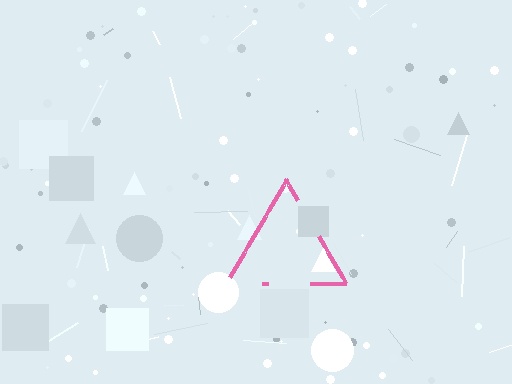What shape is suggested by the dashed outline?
The dashed outline suggests a triangle.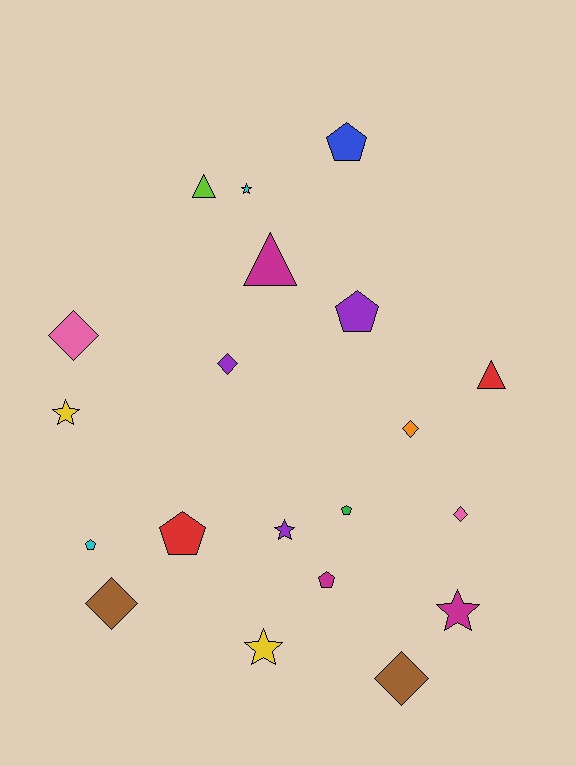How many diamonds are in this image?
There are 6 diamonds.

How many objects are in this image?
There are 20 objects.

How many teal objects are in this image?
There are no teal objects.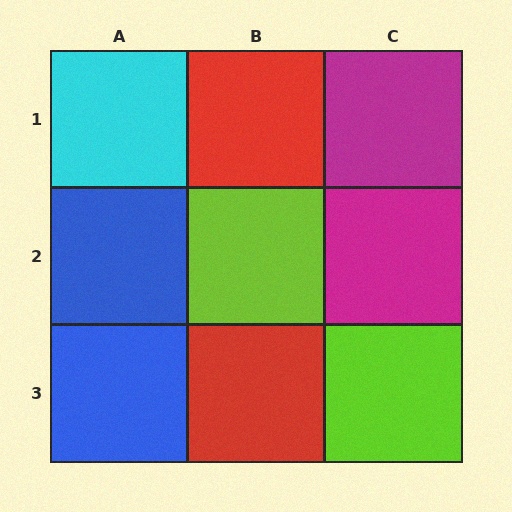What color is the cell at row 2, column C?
Magenta.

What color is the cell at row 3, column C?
Lime.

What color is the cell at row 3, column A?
Blue.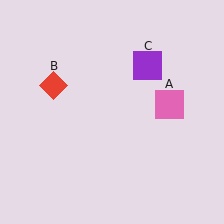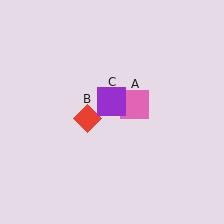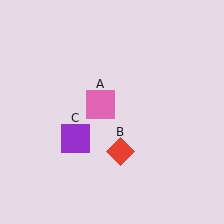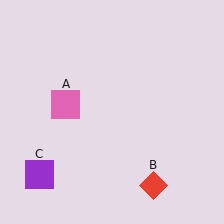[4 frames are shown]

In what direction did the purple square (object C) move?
The purple square (object C) moved down and to the left.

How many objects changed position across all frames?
3 objects changed position: pink square (object A), red diamond (object B), purple square (object C).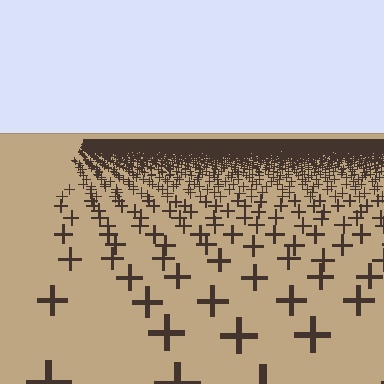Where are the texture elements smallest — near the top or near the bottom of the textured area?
Near the top.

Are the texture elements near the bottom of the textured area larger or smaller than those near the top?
Larger. Near the bottom, elements are closer to the viewer and appear at a bigger on-screen size.